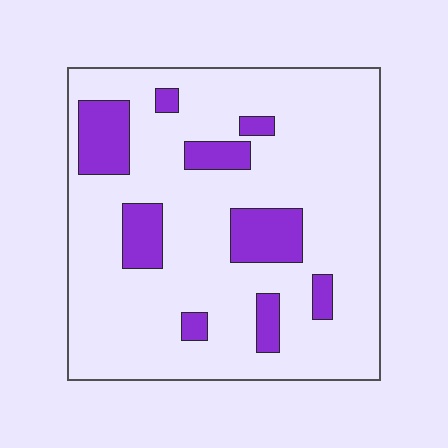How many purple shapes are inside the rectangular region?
9.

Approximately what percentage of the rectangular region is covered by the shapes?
Approximately 15%.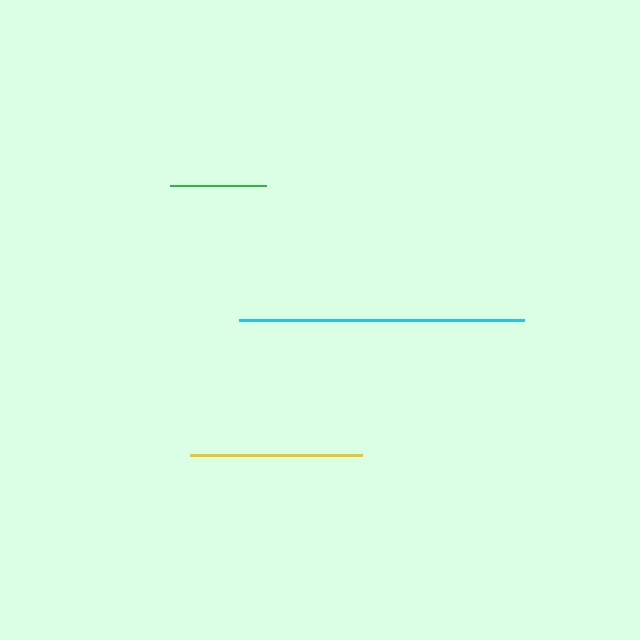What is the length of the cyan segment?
The cyan segment is approximately 285 pixels long.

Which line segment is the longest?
The cyan line is the longest at approximately 285 pixels.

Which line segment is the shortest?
The green line is the shortest at approximately 97 pixels.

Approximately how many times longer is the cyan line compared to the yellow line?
The cyan line is approximately 1.7 times the length of the yellow line.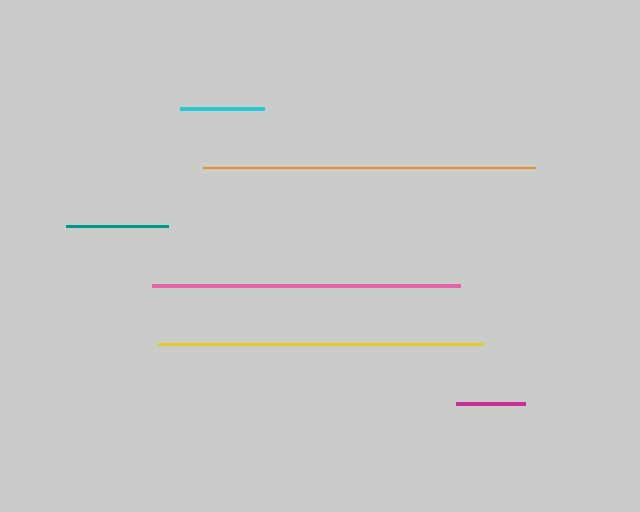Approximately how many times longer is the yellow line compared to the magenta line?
The yellow line is approximately 4.7 times the length of the magenta line.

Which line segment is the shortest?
The magenta line is the shortest at approximately 69 pixels.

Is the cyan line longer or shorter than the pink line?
The pink line is longer than the cyan line.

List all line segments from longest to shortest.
From longest to shortest: orange, yellow, pink, teal, cyan, magenta.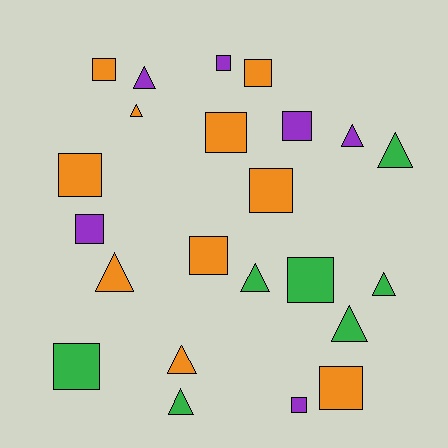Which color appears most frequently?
Orange, with 10 objects.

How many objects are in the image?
There are 23 objects.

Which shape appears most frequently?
Square, with 13 objects.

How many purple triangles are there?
There are 2 purple triangles.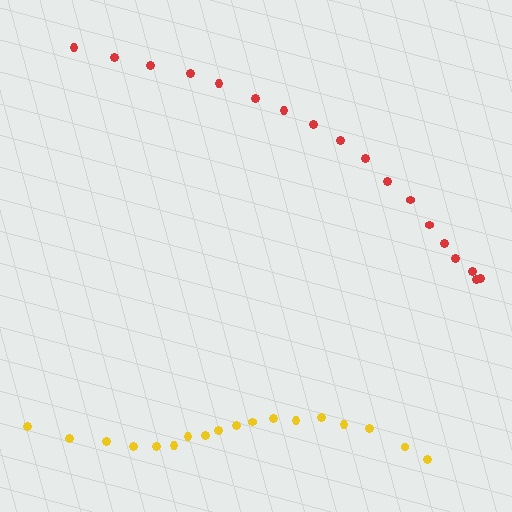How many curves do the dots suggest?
There are 2 distinct paths.